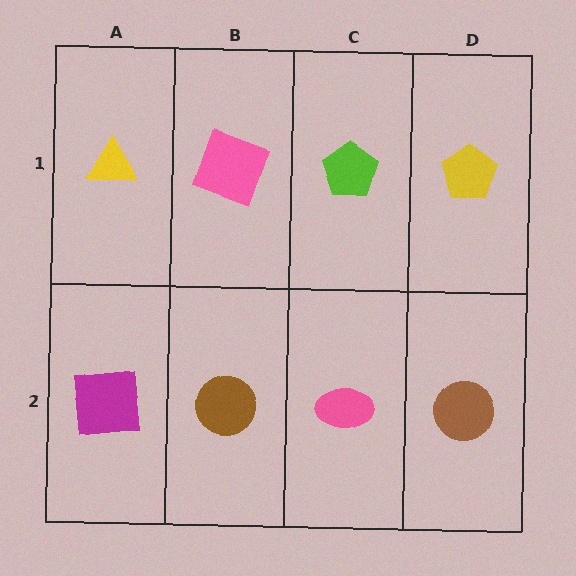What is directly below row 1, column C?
A pink ellipse.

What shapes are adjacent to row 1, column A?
A magenta square (row 2, column A), a pink square (row 1, column B).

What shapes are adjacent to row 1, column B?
A brown circle (row 2, column B), a yellow triangle (row 1, column A), a lime pentagon (row 1, column C).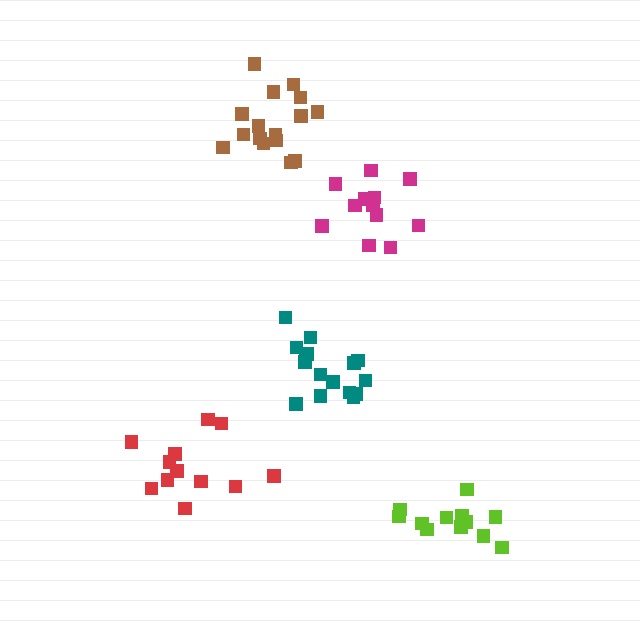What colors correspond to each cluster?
The clusters are colored: brown, red, magenta, lime, teal.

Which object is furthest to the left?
The red cluster is leftmost.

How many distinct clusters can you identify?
There are 5 distinct clusters.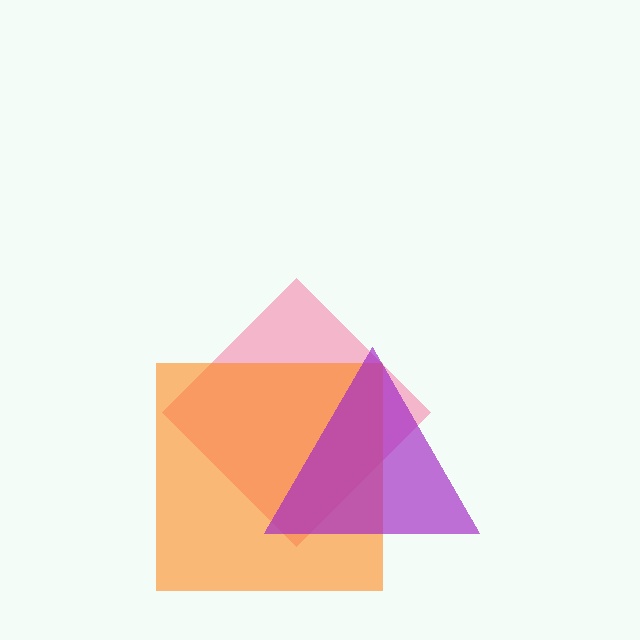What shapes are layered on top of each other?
The layered shapes are: a pink diamond, an orange square, a purple triangle.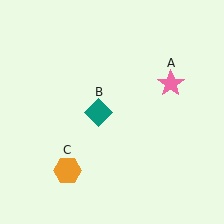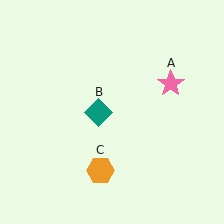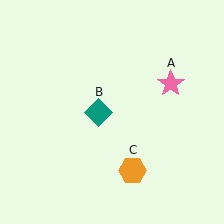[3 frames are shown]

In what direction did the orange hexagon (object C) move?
The orange hexagon (object C) moved right.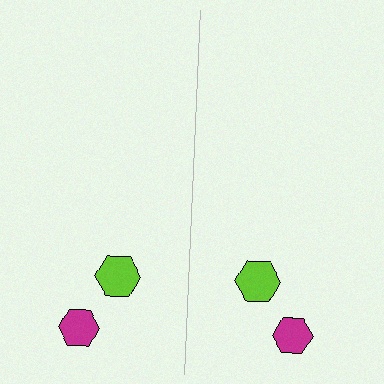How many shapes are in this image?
There are 4 shapes in this image.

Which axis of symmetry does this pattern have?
The pattern has a vertical axis of symmetry running through the center of the image.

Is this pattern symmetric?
Yes, this pattern has bilateral (reflection) symmetry.